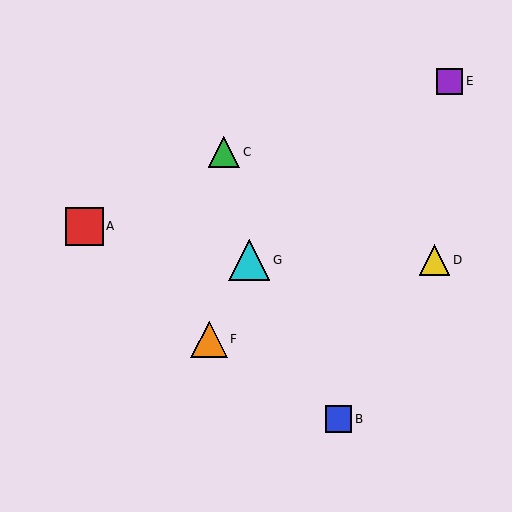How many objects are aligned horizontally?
2 objects (D, G) are aligned horizontally.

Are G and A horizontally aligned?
No, G is at y≈260 and A is at y≈226.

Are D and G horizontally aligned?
Yes, both are at y≈260.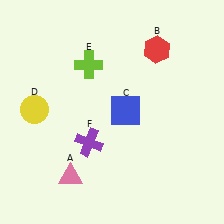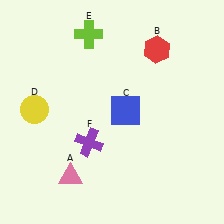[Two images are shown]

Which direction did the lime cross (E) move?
The lime cross (E) moved up.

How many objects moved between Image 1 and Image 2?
1 object moved between the two images.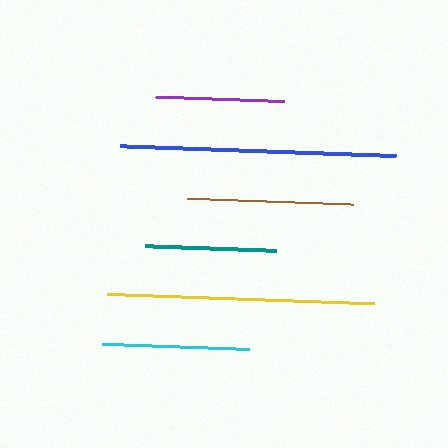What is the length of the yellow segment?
The yellow segment is approximately 266 pixels long.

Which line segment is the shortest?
The purple line is the shortest at approximately 128 pixels.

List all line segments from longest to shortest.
From longest to shortest: blue, yellow, brown, cyan, teal, purple.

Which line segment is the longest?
The blue line is the longest at approximately 276 pixels.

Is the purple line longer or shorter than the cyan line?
The cyan line is longer than the purple line.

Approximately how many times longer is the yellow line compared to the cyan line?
The yellow line is approximately 1.8 times the length of the cyan line.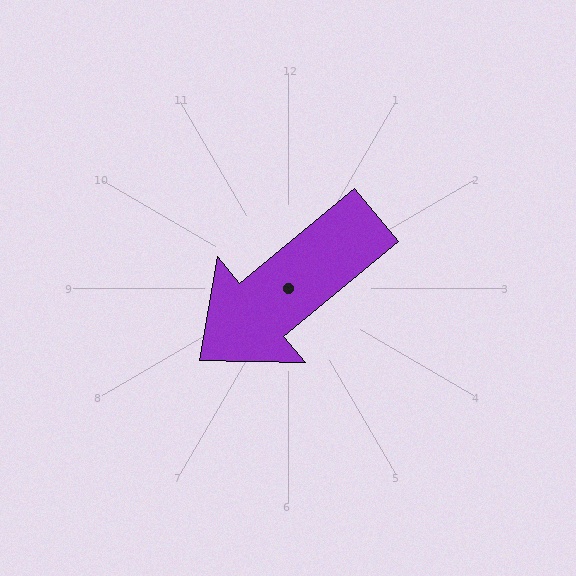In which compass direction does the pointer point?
Southwest.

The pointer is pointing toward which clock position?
Roughly 8 o'clock.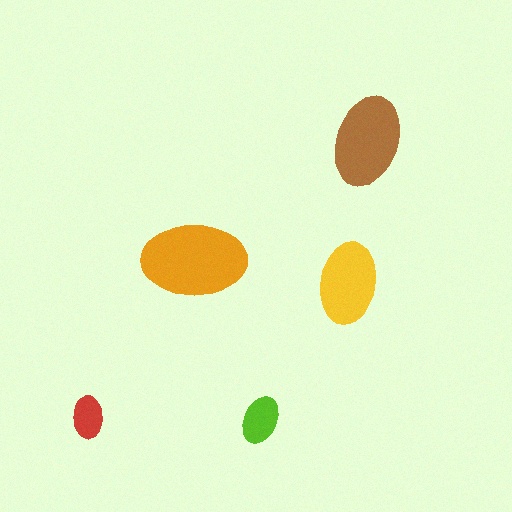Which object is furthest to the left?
The red ellipse is leftmost.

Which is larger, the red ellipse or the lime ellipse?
The lime one.